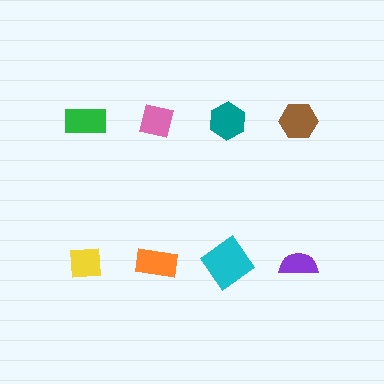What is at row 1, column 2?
A pink square.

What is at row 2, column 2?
An orange rectangle.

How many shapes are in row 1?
4 shapes.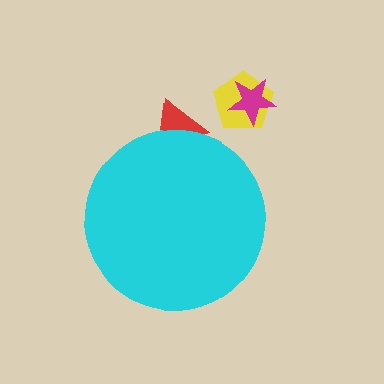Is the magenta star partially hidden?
No, the magenta star is fully visible.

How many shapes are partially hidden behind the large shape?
1 shape is partially hidden.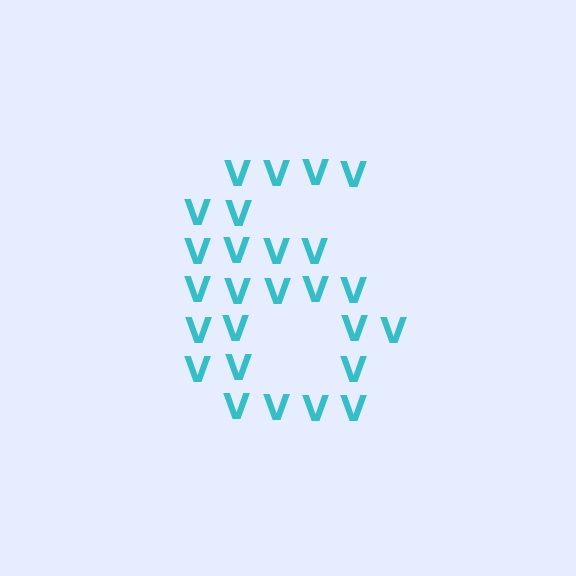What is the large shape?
The large shape is the digit 6.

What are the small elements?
The small elements are letter V's.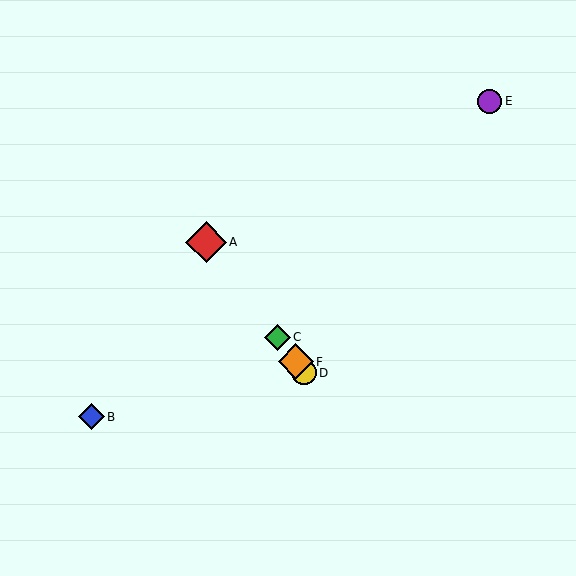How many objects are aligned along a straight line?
4 objects (A, C, D, F) are aligned along a straight line.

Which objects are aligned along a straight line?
Objects A, C, D, F are aligned along a straight line.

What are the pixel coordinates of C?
Object C is at (277, 337).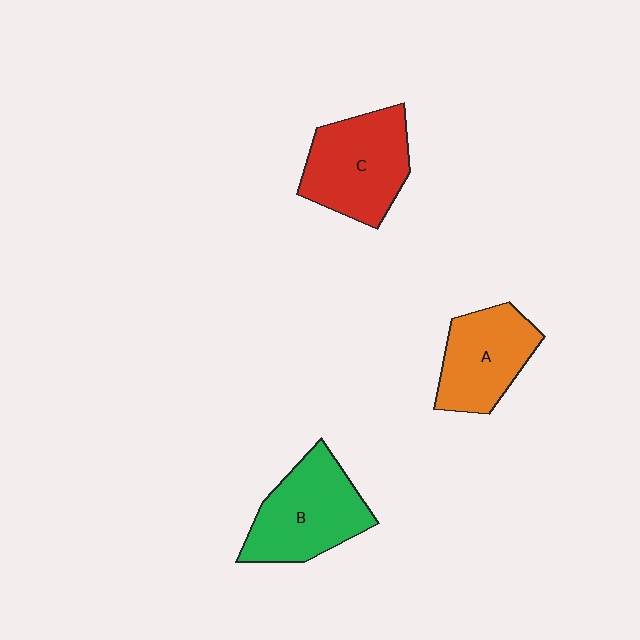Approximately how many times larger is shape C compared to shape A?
Approximately 1.2 times.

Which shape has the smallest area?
Shape A (orange).